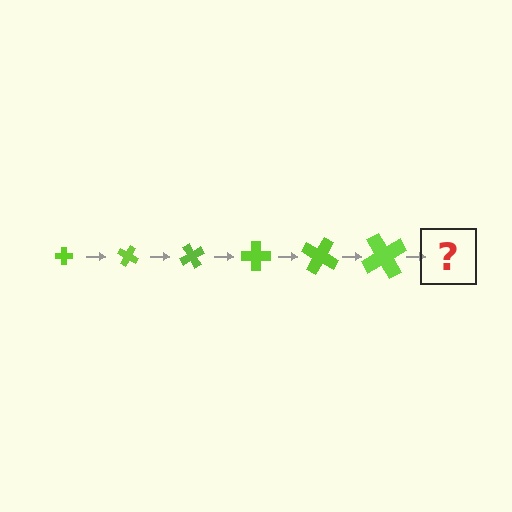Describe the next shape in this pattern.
It should be a cross, larger than the previous one and rotated 180 degrees from the start.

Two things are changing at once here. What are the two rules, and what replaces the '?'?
The two rules are that the cross grows larger each step and it rotates 30 degrees each step. The '?' should be a cross, larger than the previous one and rotated 180 degrees from the start.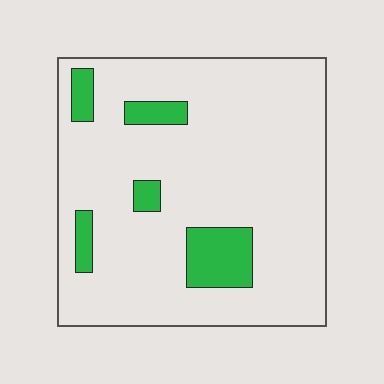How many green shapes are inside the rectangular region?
5.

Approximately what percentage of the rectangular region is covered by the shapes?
Approximately 10%.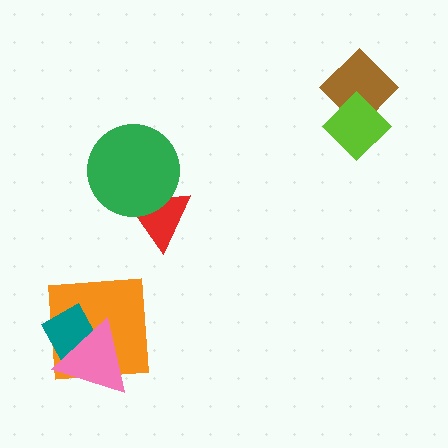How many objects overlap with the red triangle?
1 object overlaps with the red triangle.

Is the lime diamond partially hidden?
No, no other shape covers it.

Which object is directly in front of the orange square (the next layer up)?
The teal diamond is directly in front of the orange square.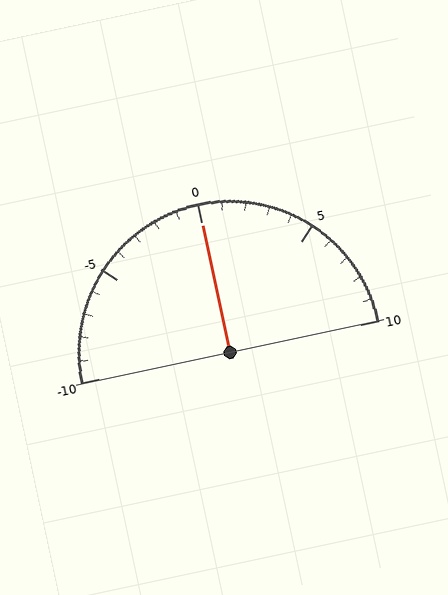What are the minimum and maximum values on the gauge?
The gauge ranges from -10 to 10.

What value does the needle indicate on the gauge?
The needle indicates approximately 0.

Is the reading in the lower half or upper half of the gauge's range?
The reading is in the upper half of the range (-10 to 10).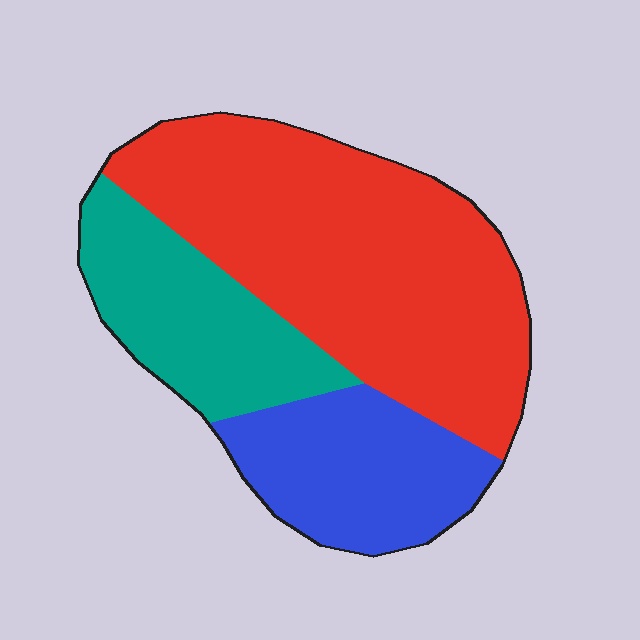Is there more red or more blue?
Red.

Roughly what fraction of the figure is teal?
Teal covers roughly 25% of the figure.